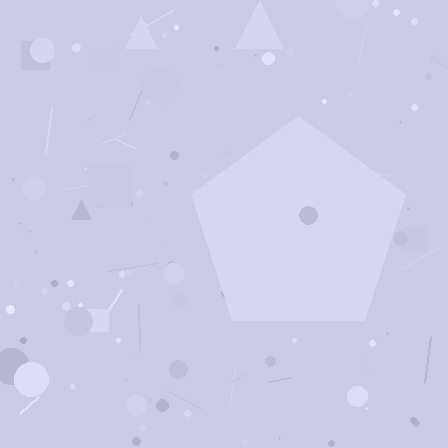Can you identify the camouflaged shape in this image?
The camouflaged shape is a pentagon.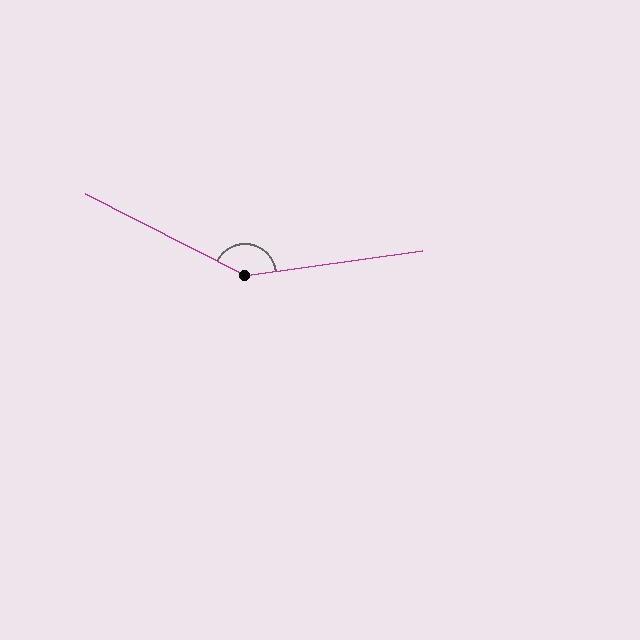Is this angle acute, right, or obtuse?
It is obtuse.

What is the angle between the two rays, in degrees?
Approximately 145 degrees.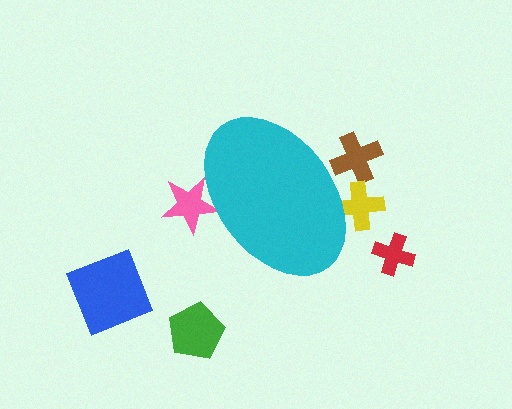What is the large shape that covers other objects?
A cyan ellipse.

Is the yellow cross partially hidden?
Yes, the yellow cross is partially hidden behind the cyan ellipse.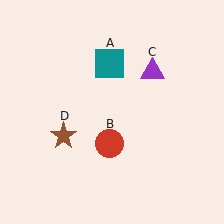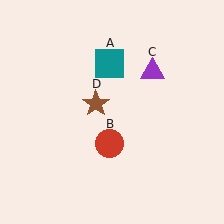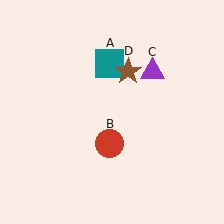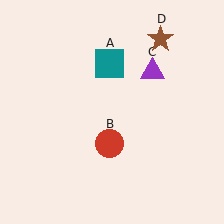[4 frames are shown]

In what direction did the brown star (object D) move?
The brown star (object D) moved up and to the right.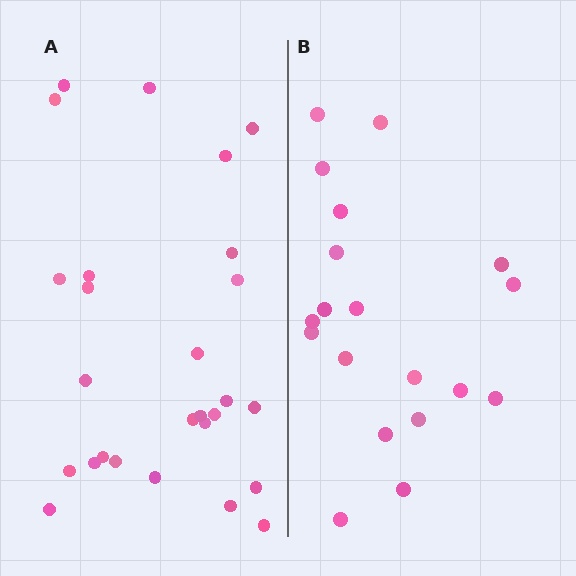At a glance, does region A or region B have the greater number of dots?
Region A (the left region) has more dots.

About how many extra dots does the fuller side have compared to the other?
Region A has roughly 8 or so more dots than region B.